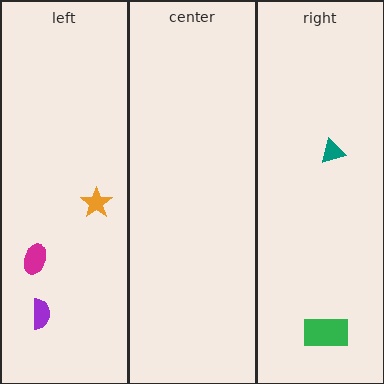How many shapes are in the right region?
2.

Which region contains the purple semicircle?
The left region.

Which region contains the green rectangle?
The right region.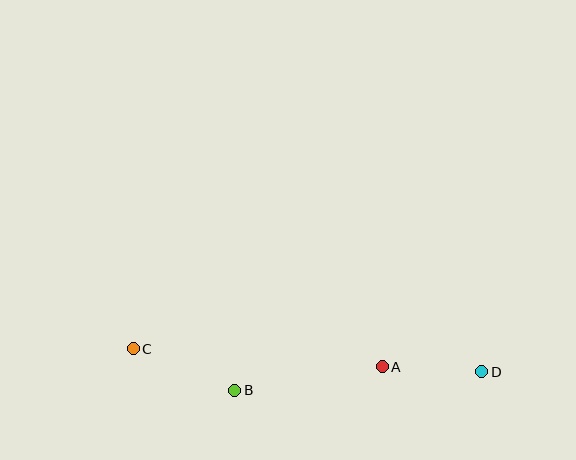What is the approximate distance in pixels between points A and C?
The distance between A and C is approximately 250 pixels.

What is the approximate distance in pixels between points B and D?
The distance between B and D is approximately 248 pixels.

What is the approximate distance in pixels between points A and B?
The distance between A and B is approximately 149 pixels.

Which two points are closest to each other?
Points A and D are closest to each other.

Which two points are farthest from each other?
Points C and D are farthest from each other.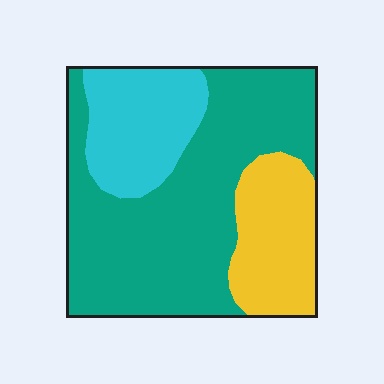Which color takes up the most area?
Teal, at roughly 60%.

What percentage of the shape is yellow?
Yellow covers roughly 20% of the shape.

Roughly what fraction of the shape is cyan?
Cyan covers about 20% of the shape.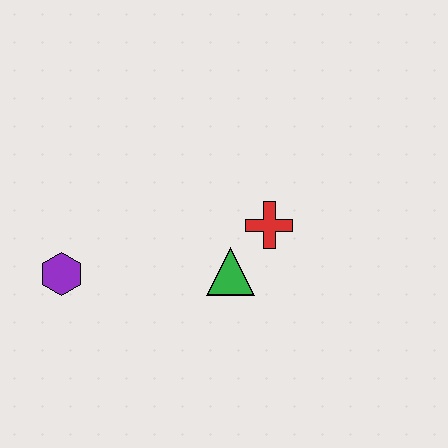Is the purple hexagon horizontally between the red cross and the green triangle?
No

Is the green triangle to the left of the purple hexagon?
No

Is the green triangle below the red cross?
Yes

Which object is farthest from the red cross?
The purple hexagon is farthest from the red cross.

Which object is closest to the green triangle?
The red cross is closest to the green triangle.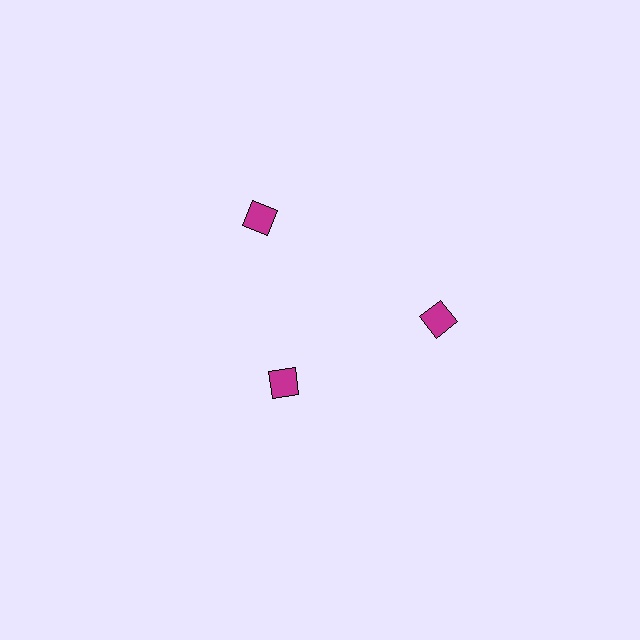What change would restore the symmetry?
The symmetry would be restored by moving it outward, back onto the ring so that all 3 diamonds sit at equal angles and equal distance from the center.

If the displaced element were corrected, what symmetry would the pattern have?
It would have 3-fold rotational symmetry — the pattern would map onto itself every 120 degrees.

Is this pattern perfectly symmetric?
No. The 3 magenta diamonds are arranged in a ring, but one element near the 7 o'clock position is pulled inward toward the center, breaking the 3-fold rotational symmetry.